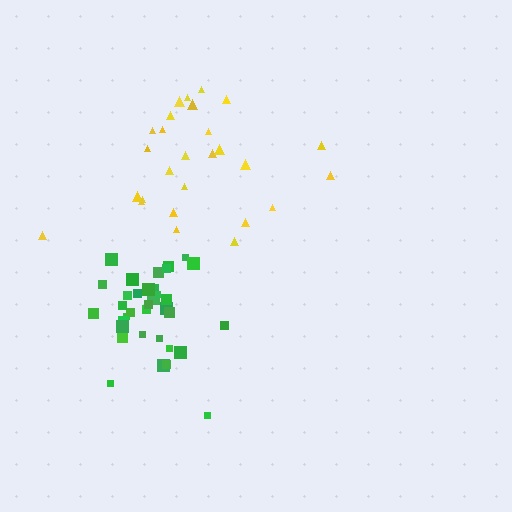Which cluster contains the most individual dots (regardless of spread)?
Green (35).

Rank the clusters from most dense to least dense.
green, yellow.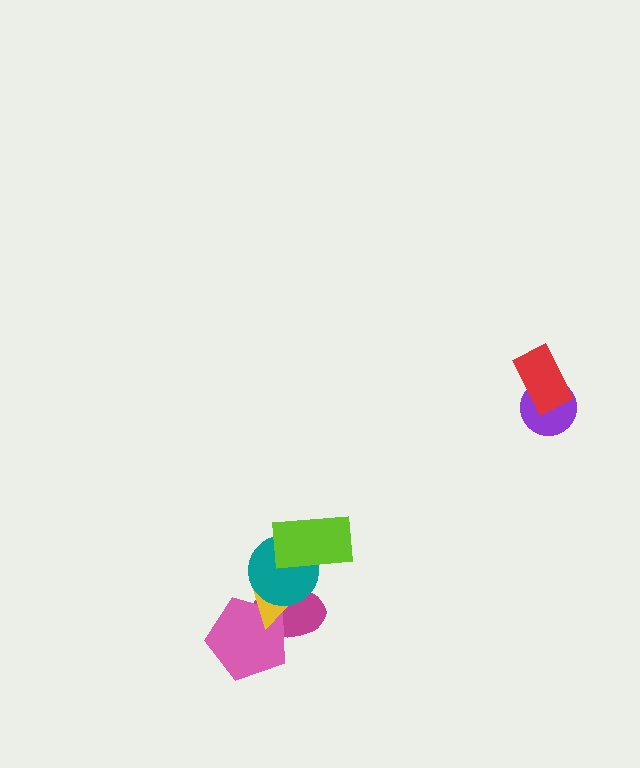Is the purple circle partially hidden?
Yes, it is partially covered by another shape.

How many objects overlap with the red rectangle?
1 object overlaps with the red rectangle.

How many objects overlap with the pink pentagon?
2 objects overlap with the pink pentagon.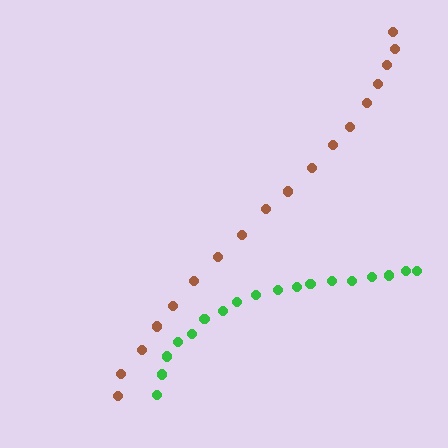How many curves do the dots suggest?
There are 2 distinct paths.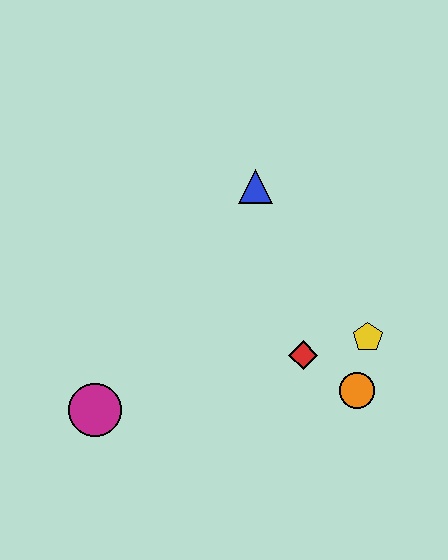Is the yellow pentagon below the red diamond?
No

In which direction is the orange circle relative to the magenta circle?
The orange circle is to the right of the magenta circle.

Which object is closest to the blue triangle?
The red diamond is closest to the blue triangle.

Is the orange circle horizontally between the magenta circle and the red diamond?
No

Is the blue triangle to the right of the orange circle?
No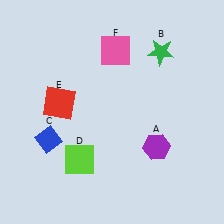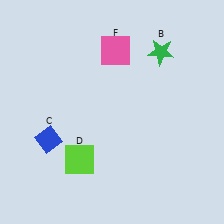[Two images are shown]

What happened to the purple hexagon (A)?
The purple hexagon (A) was removed in Image 2. It was in the bottom-right area of Image 1.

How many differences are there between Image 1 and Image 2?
There are 2 differences between the two images.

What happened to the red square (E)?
The red square (E) was removed in Image 2. It was in the top-left area of Image 1.